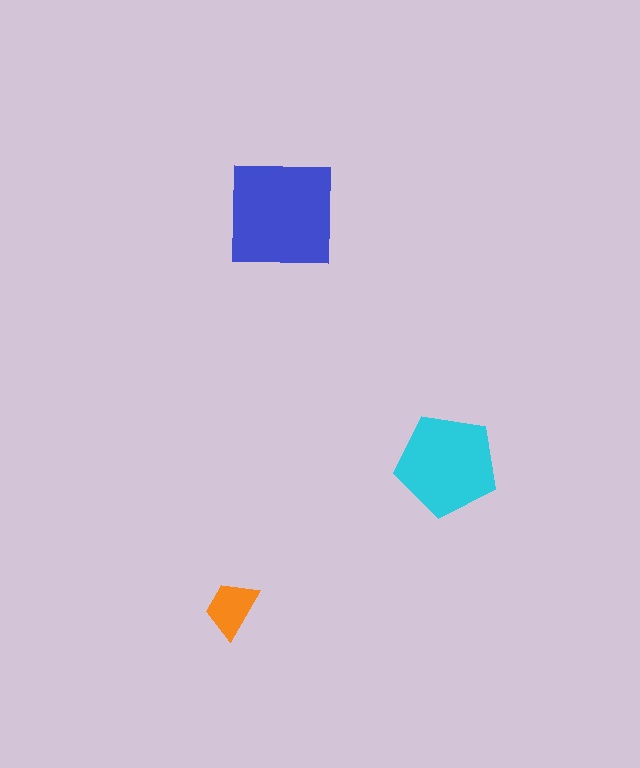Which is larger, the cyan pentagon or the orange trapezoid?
The cyan pentagon.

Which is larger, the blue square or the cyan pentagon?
The blue square.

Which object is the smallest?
The orange trapezoid.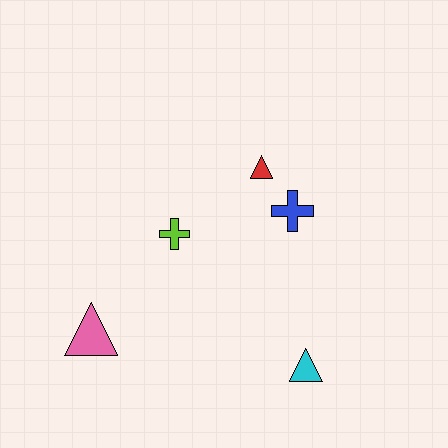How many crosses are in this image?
There are 2 crosses.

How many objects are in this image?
There are 5 objects.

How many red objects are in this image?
There is 1 red object.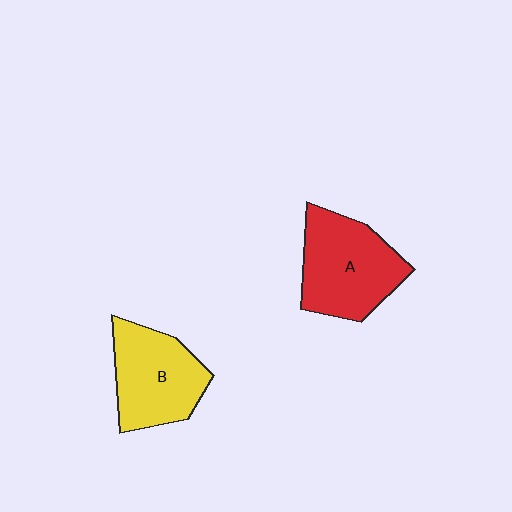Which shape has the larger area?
Shape A (red).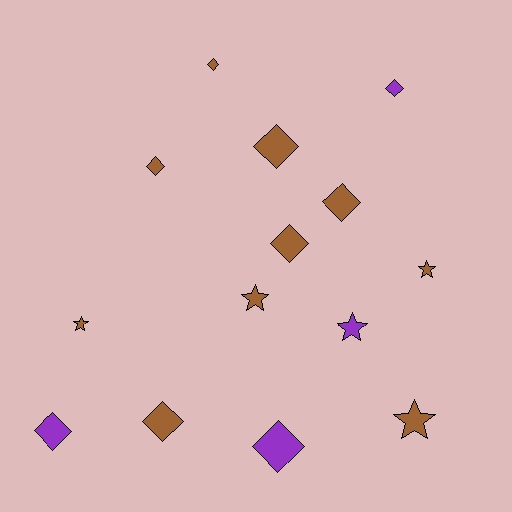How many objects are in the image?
There are 14 objects.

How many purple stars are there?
There is 1 purple star.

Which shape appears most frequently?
Diamond, with 9 objects.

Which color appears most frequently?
Brown, with 10 objects.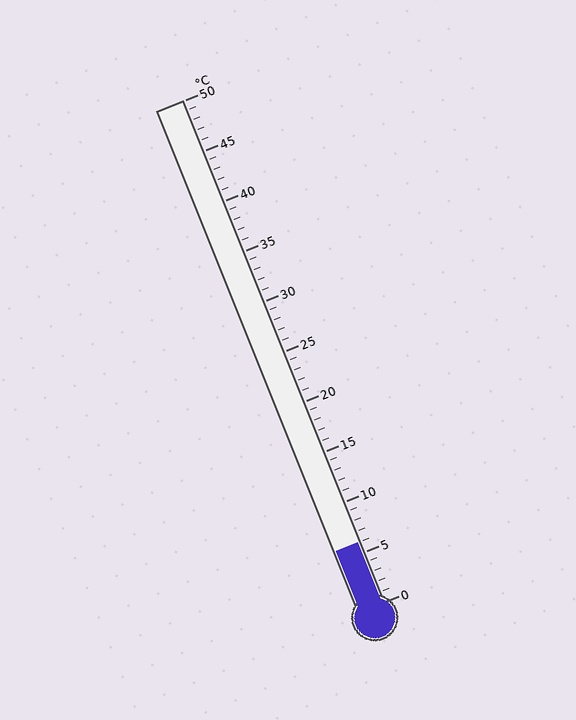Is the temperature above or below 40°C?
The temperature is below 40°C.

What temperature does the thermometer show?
The thermometer shows approximately 6°C.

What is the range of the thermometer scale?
The thermometer scale ranges from 0°C to 50°C.